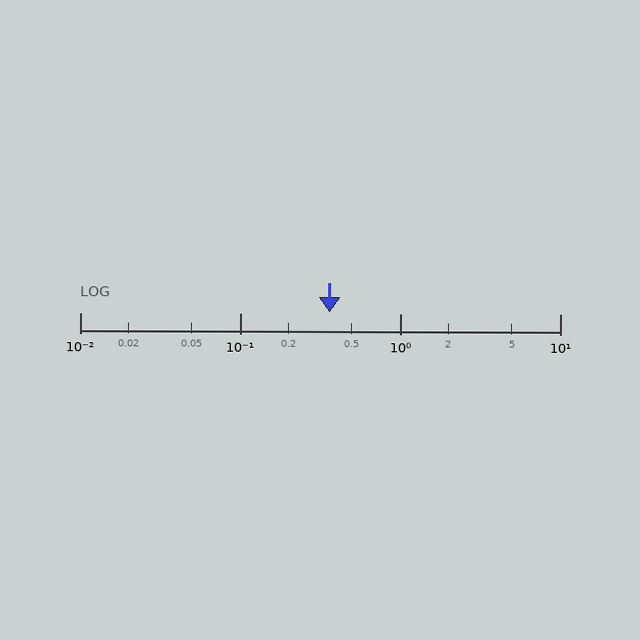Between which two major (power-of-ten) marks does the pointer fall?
The pointer is between 0.1 and 1.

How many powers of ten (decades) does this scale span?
The scale spans 3 decades, from 0.01 to 10.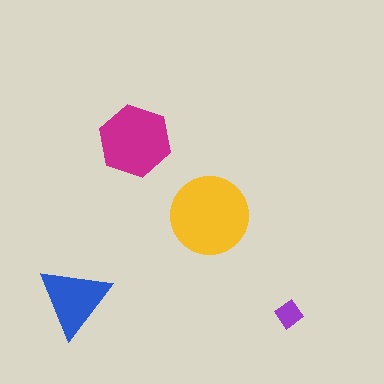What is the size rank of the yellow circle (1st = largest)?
1st.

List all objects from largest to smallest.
The yellow circle, the magenta hexagon, the blue triangle, the purple diamond.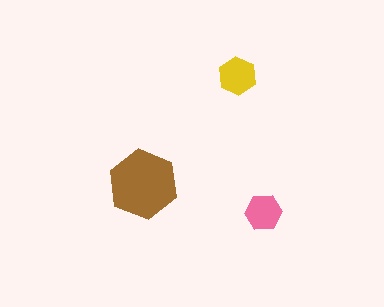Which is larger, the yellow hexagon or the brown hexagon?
The brown one.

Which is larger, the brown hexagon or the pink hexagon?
The brown one.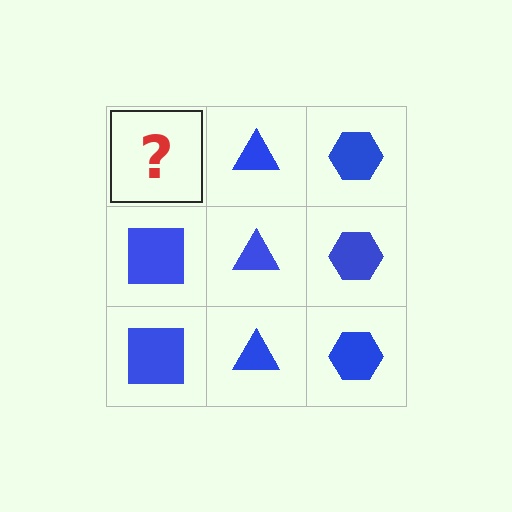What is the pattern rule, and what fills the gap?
The rule is that each column has a consistent shape. The gap should be filled with a blue square.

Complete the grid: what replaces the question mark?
The question mark should be replaced with a blue square.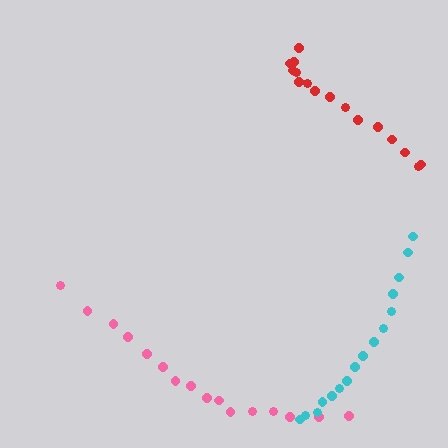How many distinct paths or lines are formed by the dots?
There are 3 distinct paths.